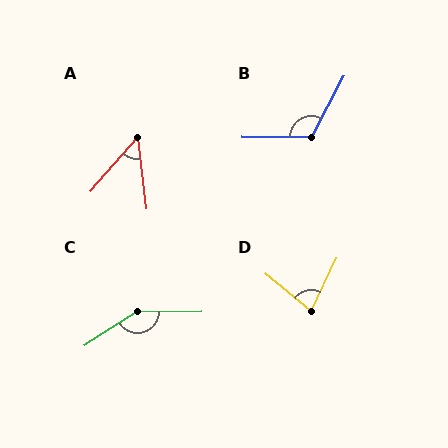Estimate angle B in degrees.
Approximately 118 degrees.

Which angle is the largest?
C, at approximately 148 degrees.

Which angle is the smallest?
A, at approximately 48 degrees.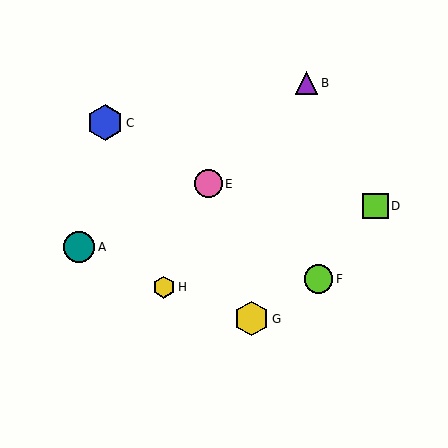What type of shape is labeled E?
Shape E is a pink circle.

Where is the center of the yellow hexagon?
The center of the yellow hexagon is at (251, 319).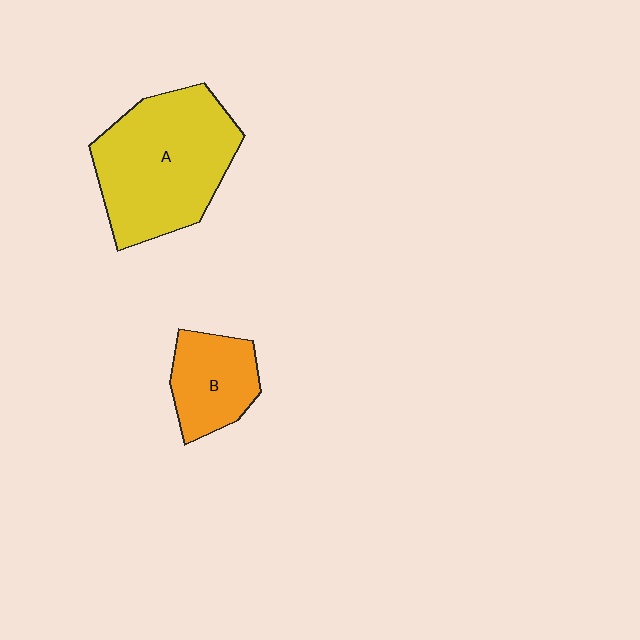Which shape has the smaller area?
Shape B (orange).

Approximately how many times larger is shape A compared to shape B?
Approximately 2.2 times.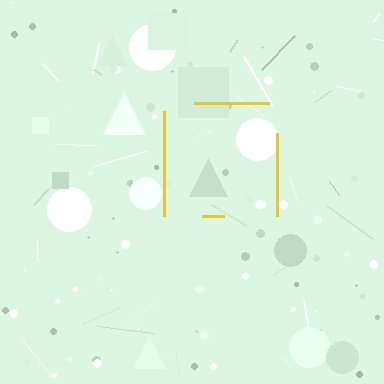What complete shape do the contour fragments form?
The contour fragments form a square.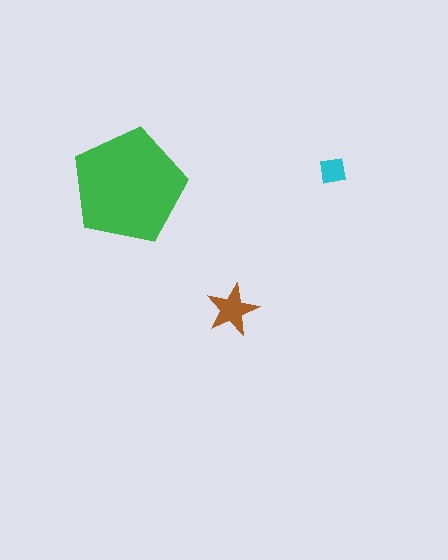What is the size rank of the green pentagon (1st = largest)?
1st.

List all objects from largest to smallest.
The green pentagon, the brown star, the cyan square.